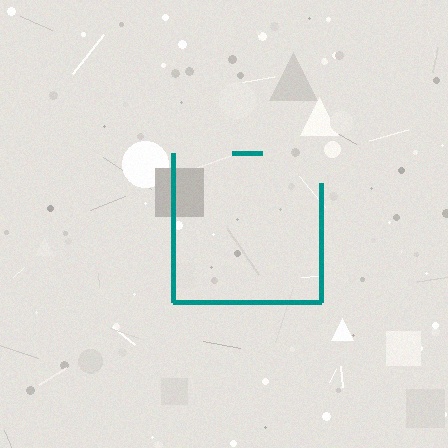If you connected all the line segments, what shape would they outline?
They would outline a square.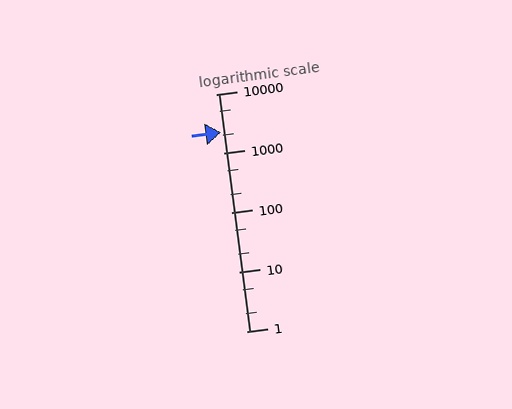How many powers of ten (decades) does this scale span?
The scale spans 4 decades, from 1 to 10000.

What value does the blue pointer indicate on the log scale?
The pointer indicates approximately 2300.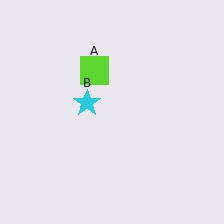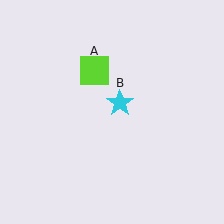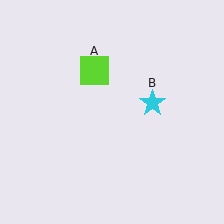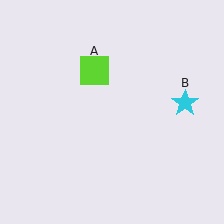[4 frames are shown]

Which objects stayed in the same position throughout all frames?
Lime square (object A) remained stationary.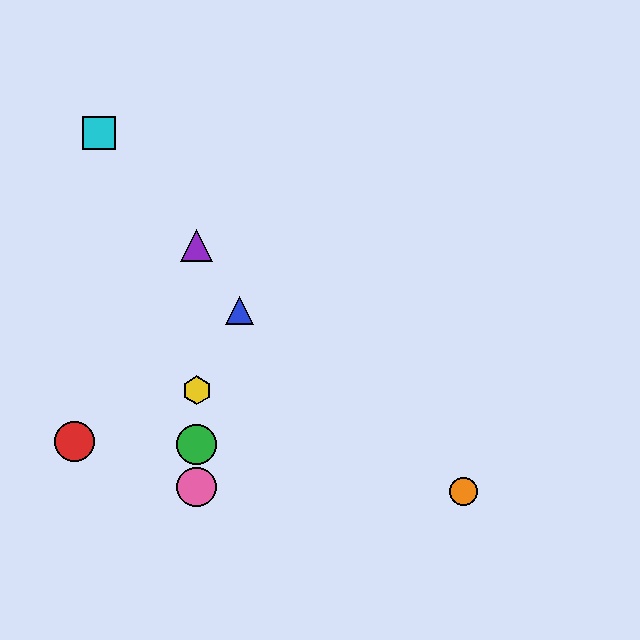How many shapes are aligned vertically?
4 shapes (the green circle, the yellow hexagon, the purple triangle, the pink circle) are aligned vertically.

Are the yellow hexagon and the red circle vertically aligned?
No, the yellow hexagon is at x≈197 and the red circle is at x≈74.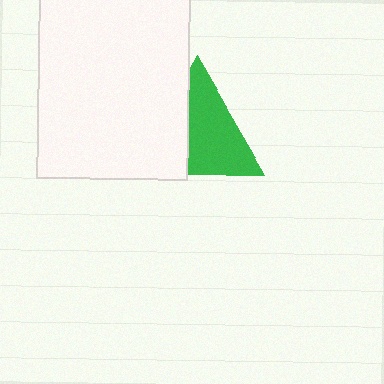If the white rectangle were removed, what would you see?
You would see the complete green triangle.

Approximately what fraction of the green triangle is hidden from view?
Roughly 39% of the green triangle is hidden behind the white rectangle.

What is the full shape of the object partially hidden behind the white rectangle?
The partially hidden object is a green triangle.